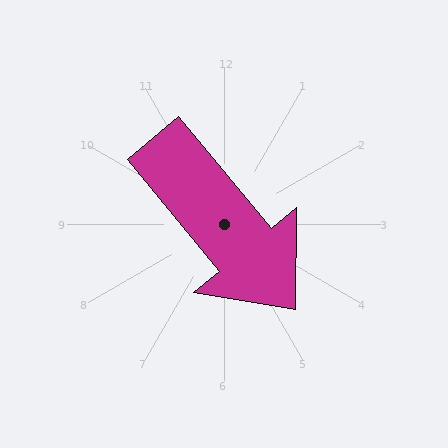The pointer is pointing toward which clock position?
Roughly 5 o'clock.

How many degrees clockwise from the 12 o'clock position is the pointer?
Approximately 140 degrees.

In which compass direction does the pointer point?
Southeast.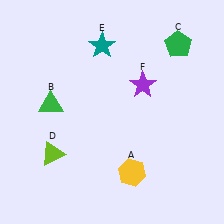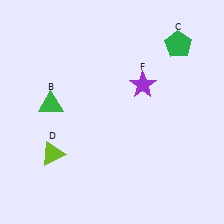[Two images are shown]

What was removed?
The teal star (E), the yellow hexagon (A) were removed in Image 2.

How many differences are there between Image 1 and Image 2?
There are 2 differences between the two images.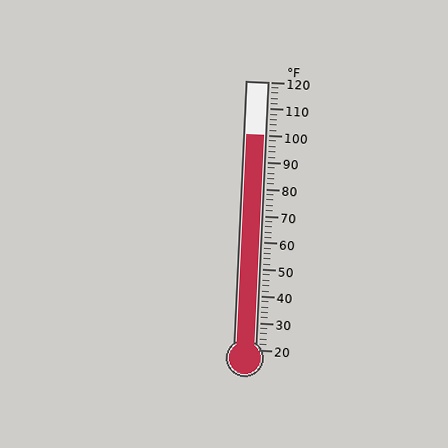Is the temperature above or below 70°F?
The temperature is above 70°F.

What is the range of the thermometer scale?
The thermometer scale ranges from 20°F to 120°F.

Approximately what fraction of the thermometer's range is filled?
The thermometer is filled to approximately 80% of its range.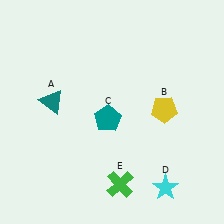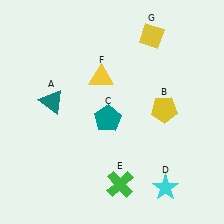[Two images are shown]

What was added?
A yellow triangle (F), a yellow diamond (G) were added in Image 2.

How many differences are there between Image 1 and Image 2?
There are 2 differences between the two images.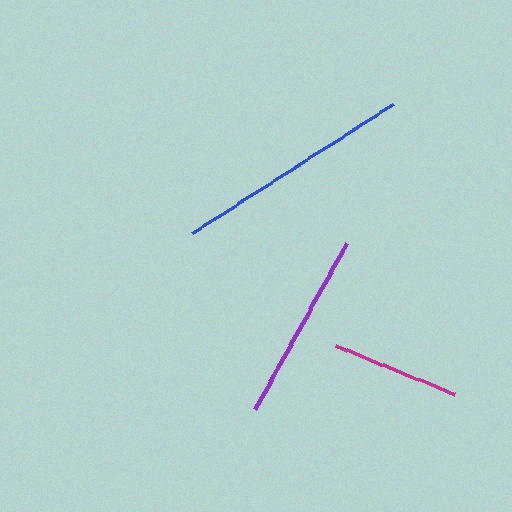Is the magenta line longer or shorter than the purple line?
The purple line is longer than the magenta line.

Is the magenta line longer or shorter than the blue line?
The blue line is longer than the magenta line.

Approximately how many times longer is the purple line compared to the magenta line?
The purple line is approximately 1.5 times the length of the magenta line.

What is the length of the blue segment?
The blue segment is approximately 238 pixels long.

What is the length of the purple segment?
The purple segment is approximately 189 pixels long.